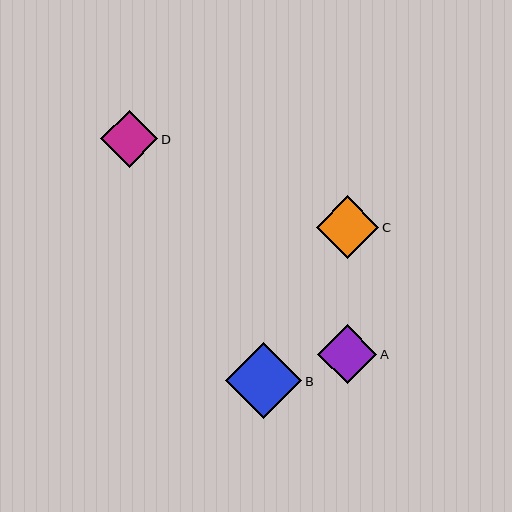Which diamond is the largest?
Diamond B is the largest with a size of approximately 77 pixels.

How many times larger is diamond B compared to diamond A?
Diamond B is approximately 1.3 times the size of diamond A.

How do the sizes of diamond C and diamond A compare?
Diamond C and diamond A are approximately the same size.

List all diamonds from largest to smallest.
From largest to smallest: B, C, A, D.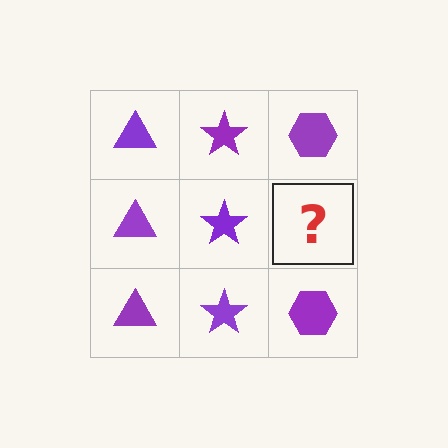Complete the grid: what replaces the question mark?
The question mark should be replaced with a purple hexagon.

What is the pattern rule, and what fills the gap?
The rule is that each column has a consistent shape. The gap should be filled with a purple hexagon.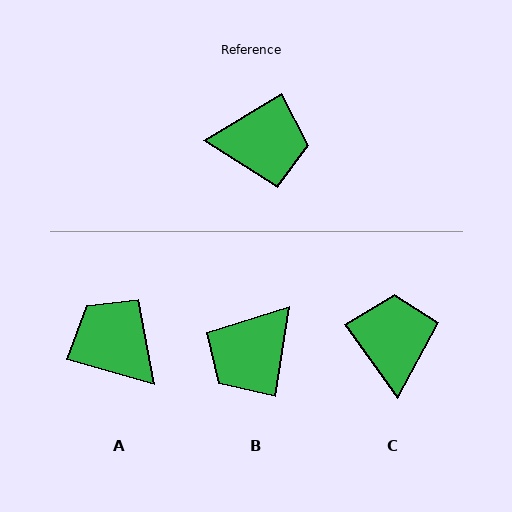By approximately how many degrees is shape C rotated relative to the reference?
Approximately 94 degrees counter-clockwise.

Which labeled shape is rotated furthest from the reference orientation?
A, about 133 degrees away.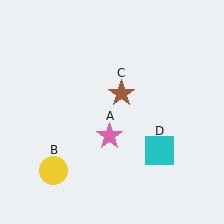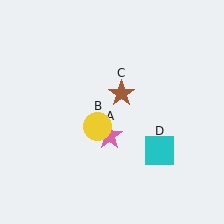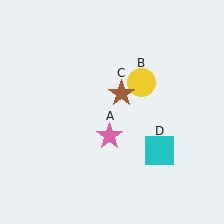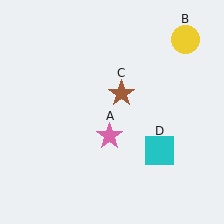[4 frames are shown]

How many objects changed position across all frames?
1 object changed position: yellow circle (object B).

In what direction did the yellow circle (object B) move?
The yellow circle (object B) moved up and to the right.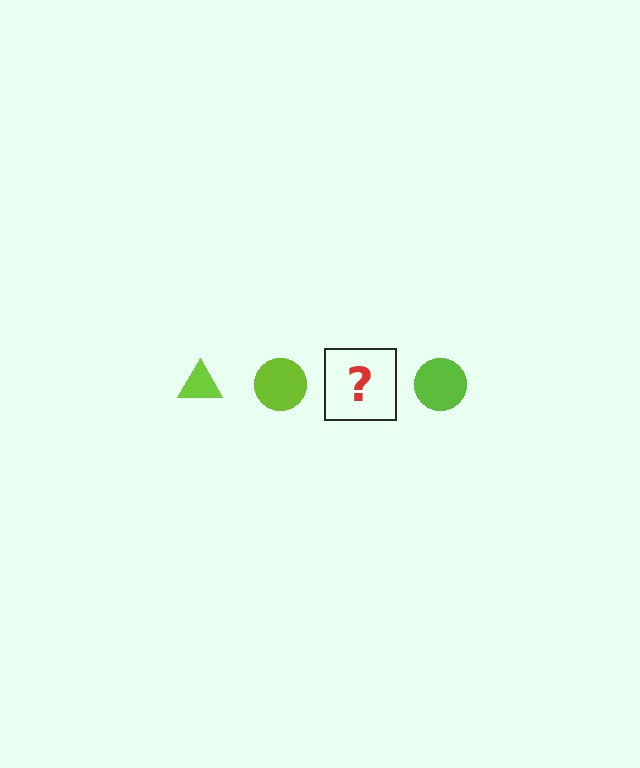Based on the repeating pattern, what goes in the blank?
The blank should be a lime triangle.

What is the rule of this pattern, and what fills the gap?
The rule is that the pattern cycles through triangle, circle shapes in lime. The gap should be filled with a lime triangle.